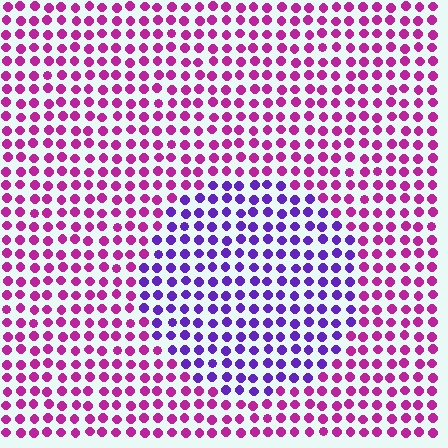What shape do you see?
I see a circle.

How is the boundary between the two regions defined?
The boundary is defined purely by a slight shift in hue (about 47 degrees). Spacing, size, and orientation are identical on both sides.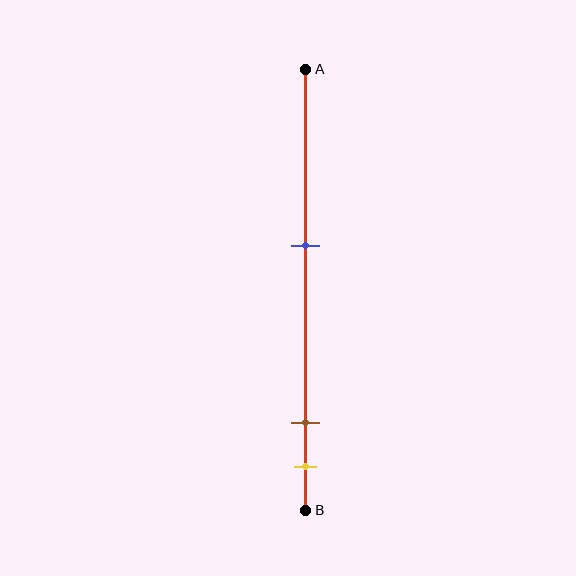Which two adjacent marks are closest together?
The brown and yellow marks are the closest adjacent pair.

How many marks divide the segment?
There are 3 marks dividing the segment.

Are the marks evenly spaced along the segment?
No, the marks are not evenly spaced.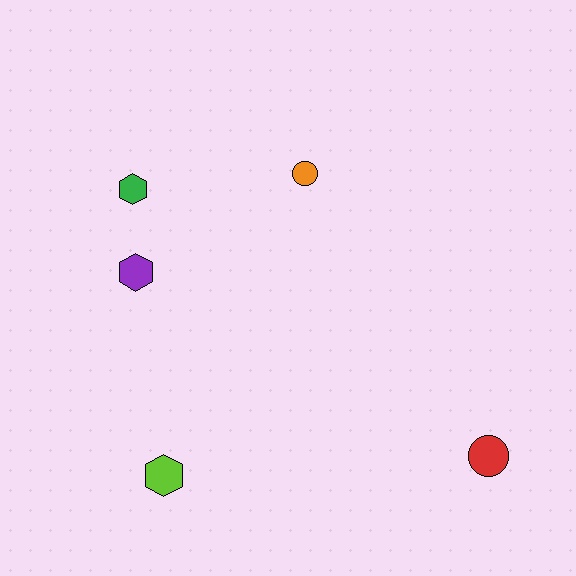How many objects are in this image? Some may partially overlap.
There are 5 objects.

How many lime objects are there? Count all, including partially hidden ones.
There is 1 lime object.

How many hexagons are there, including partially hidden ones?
There are 3 hexagons.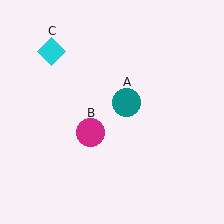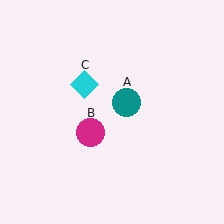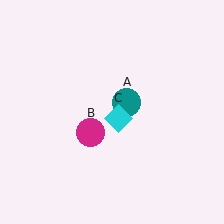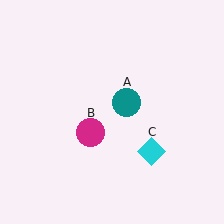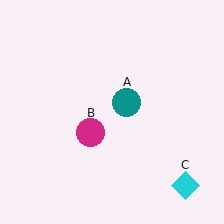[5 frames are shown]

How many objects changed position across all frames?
1 object changed position: cyan diamond (object C).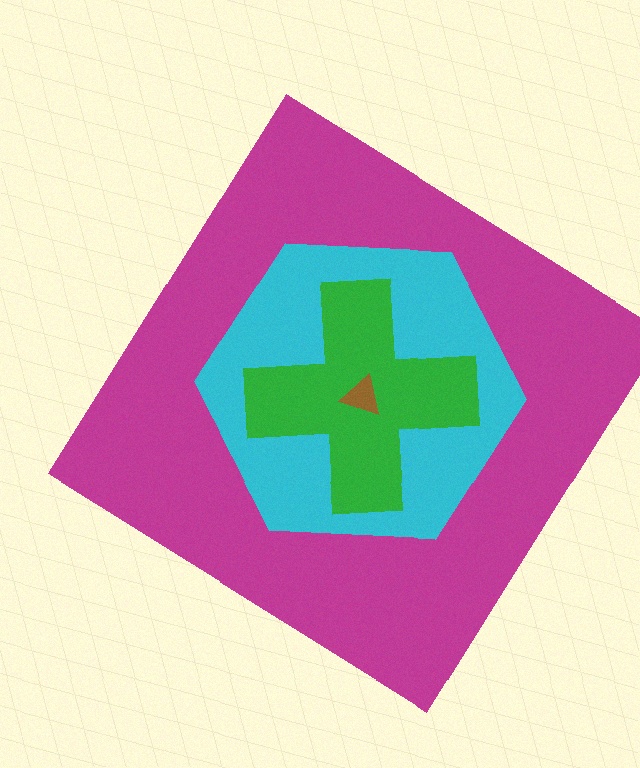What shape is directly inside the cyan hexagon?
The green cross.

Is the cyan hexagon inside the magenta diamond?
Yes.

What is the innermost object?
The brown triangle.